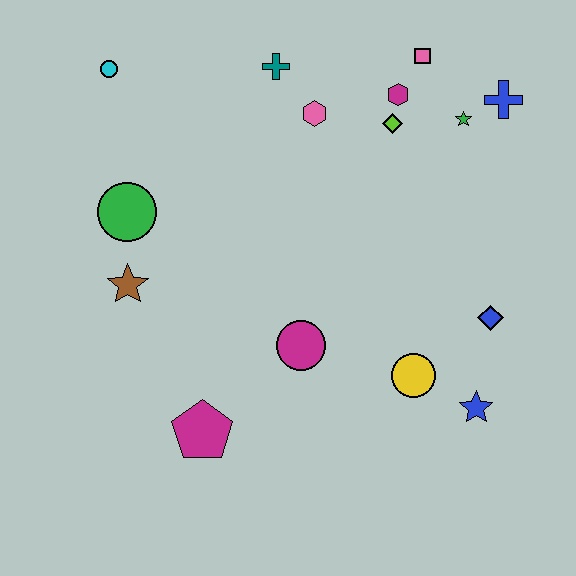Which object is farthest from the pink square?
The magenta pentagon is farthest from the pink square.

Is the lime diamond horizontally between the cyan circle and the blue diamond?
Yes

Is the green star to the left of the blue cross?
Yes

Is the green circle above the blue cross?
No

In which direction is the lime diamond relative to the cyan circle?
The lime diamond is to the right of the cyan circle.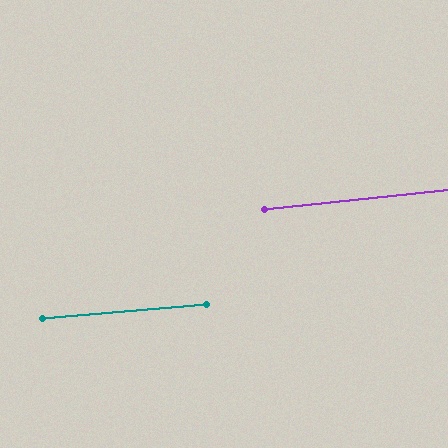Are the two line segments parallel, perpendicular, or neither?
Parallel — their directions differ by only 0.9°.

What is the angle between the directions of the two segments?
Approximately 1 degree.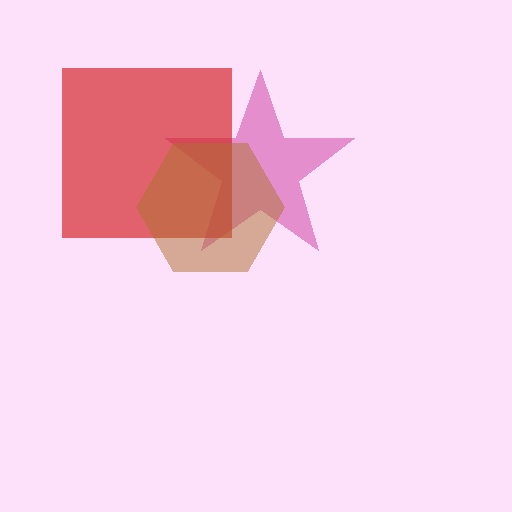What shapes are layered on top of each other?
The layered shapes are: a magenta star, a red square, a brown hexagon.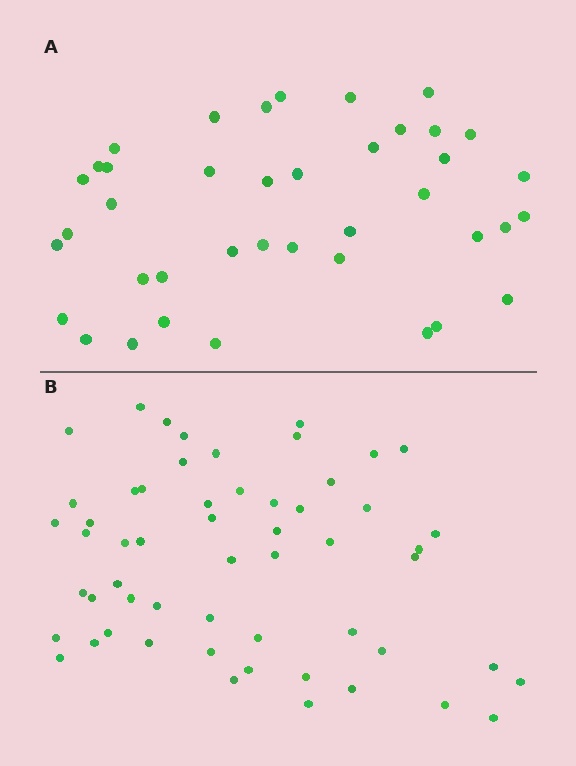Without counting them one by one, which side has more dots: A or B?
Region B (the bottom region) has more dots.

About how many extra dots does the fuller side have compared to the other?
Region B has approximately 15 more dots than region A.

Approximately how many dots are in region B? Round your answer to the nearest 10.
About 60 dots. (The exact count is 56, which rounds to 60.)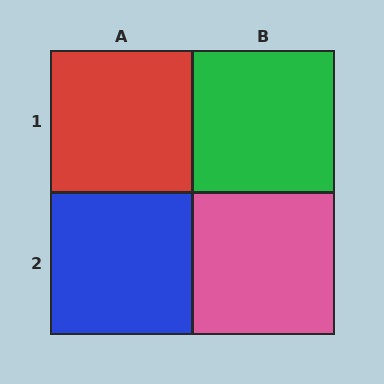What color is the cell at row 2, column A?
Blue.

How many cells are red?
1 cell is red.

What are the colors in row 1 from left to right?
Red, green.